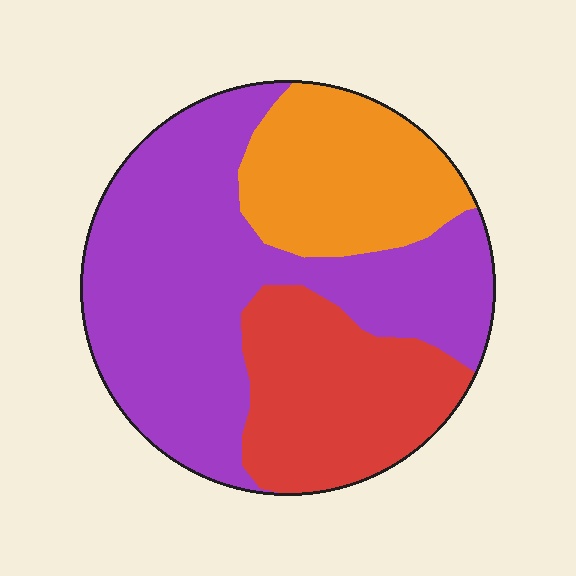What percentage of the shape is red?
Red takes up less than a quarter of the shape.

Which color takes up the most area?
Purple, at roughly 55%.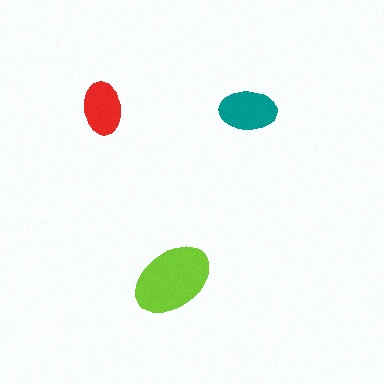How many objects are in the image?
There are 3 objects in the image.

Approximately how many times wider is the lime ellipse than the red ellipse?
About 1.5 times wider.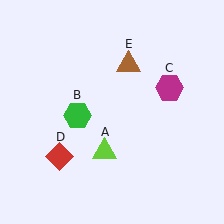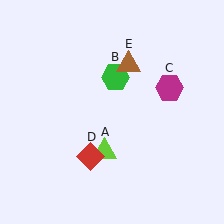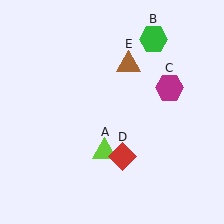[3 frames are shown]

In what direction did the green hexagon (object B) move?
The green hexagon (object B) moved up and to the right.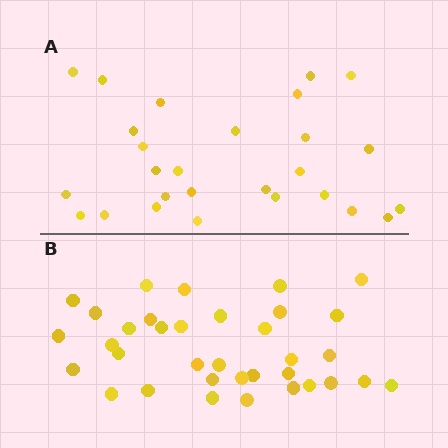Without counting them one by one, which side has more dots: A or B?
Region B (the bottom region) has more dots.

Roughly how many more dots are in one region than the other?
Region B has roughly 8 or so more dots than region A.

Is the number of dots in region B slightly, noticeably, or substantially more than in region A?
Region B has noticeably more, but not dramatically so. The ratio is roughly 1.3 to 1.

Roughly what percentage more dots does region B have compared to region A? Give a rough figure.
About 30% more.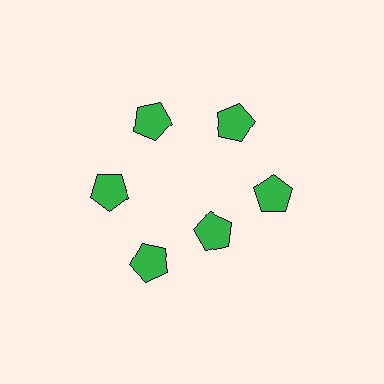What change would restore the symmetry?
The symmetry would be restored by moving it outward, back onto the ring so that all 6 pentagons sit at equal angles and equal distance from the center.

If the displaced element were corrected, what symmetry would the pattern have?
It would have 6-fold rotational symmetry — the pattern would map onto itself every 60 degrees.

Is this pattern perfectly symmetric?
No. The 6 green pentagons are arranged in a ring, but one element near the 5 o'clock position is pulled inward toward the center, breaking the 6-fold rotational symmetry.